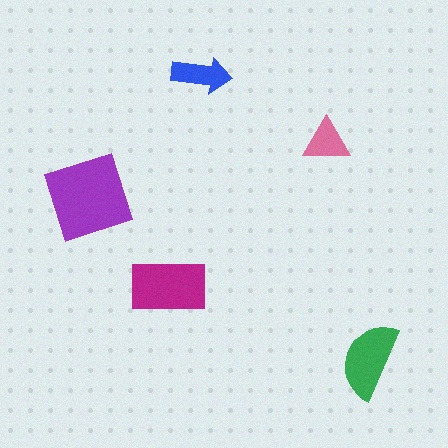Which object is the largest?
The purple diamond.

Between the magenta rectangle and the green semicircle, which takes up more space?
The magenta rectangle.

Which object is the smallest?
The pink triangle.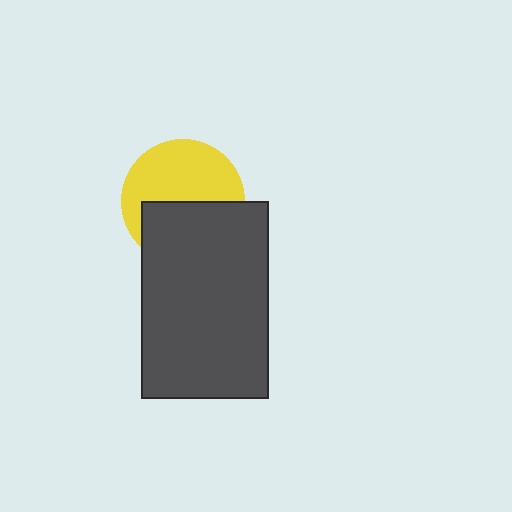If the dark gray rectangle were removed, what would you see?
You would see the complete yellow circle.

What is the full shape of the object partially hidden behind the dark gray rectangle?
The partially hidden object is a yellow circle.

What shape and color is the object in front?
The object in front is a dark gray rectangle.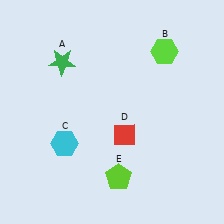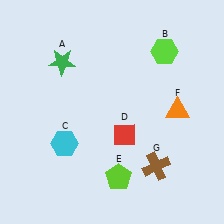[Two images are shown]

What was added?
An orange triangle (F), a brown cross (G) were added in Image 2.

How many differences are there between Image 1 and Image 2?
There are 2 differences between the two images.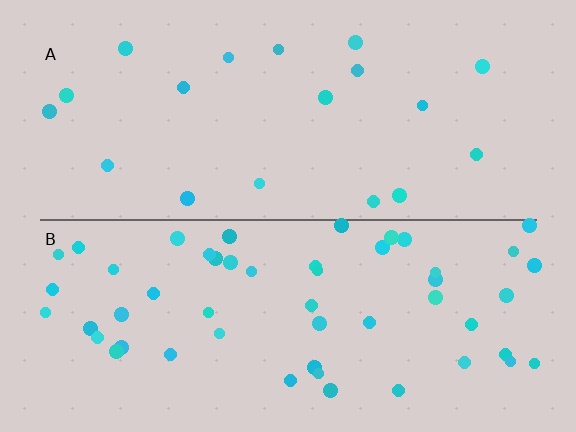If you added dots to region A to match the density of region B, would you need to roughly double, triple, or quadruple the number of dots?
Approximately triple.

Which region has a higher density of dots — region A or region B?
B (the bottom).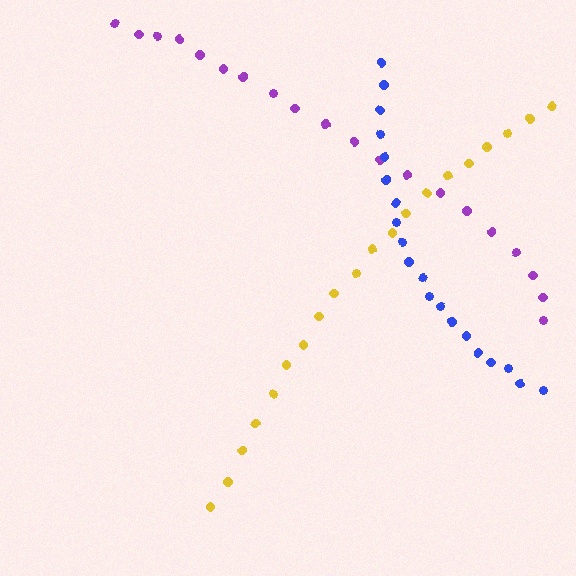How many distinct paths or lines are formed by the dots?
There are 3 distinct paths.